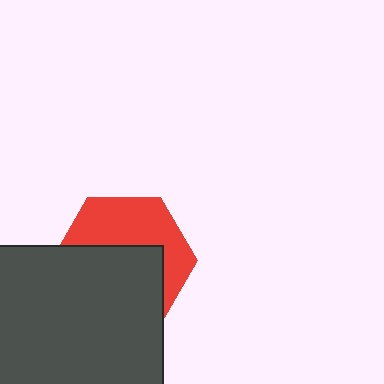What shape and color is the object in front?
The object in front is a dark gray square.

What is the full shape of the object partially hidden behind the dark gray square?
The partially hidden object is a red hexagon.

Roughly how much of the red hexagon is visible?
About half of it is visible (roughly 45%).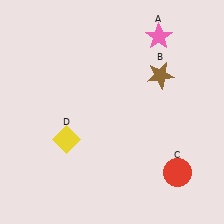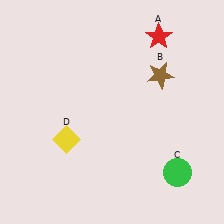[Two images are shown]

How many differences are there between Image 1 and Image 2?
There are 2 differences between the two images.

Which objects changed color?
A changed from pink to red. C changed from red to green.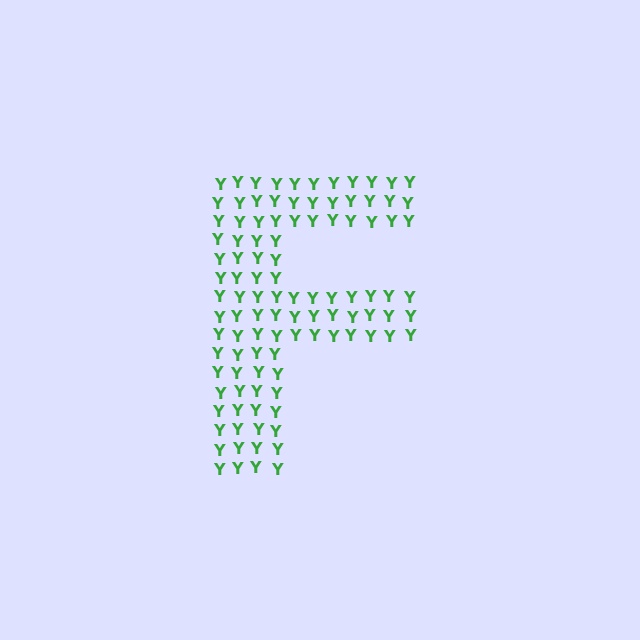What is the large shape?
The large shape is the letter F.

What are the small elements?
The small elements are letter Y's.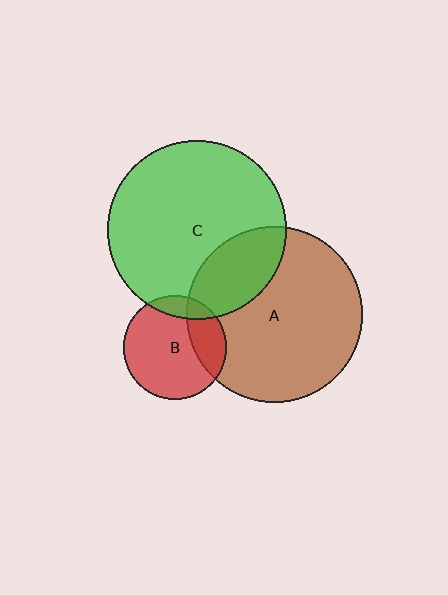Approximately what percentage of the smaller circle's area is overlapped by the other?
Approximately 25%.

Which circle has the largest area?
Circle C (green).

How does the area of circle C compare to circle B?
Approximately 3.0 times.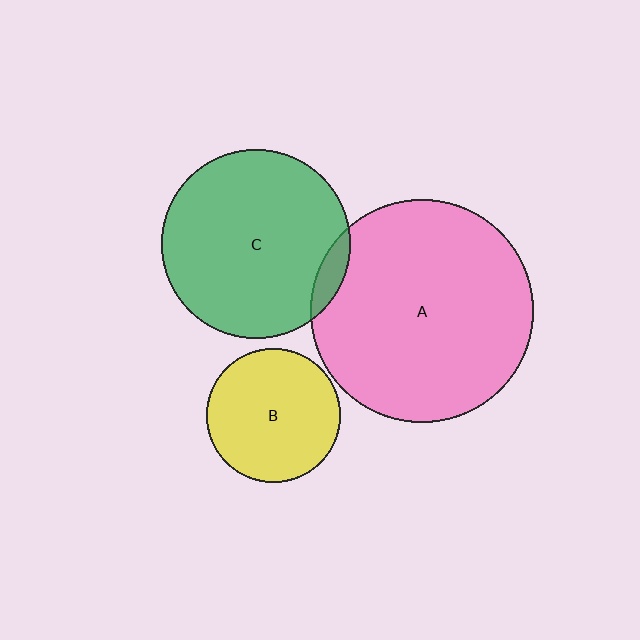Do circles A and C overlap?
Yes.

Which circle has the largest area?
Circle A (pink).